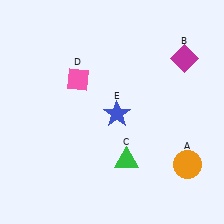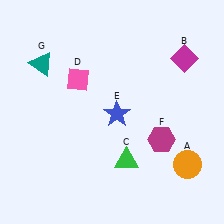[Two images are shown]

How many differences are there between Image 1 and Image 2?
There are 2 differences between the two images.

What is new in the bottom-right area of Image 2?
A magenta hexagon (F) was added in the bottom-right area of Image 2.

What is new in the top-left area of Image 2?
A teal triangle (G) was added in the top-left area of Image 2.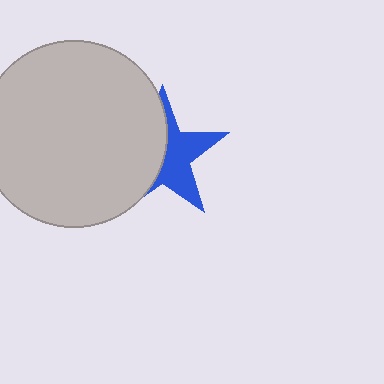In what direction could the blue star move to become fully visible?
The blue star could move right. That would shift it out from behind the light gray circle entirely.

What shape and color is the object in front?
The object in front is a light gray circle.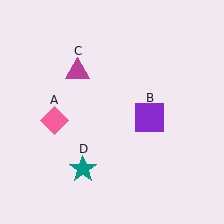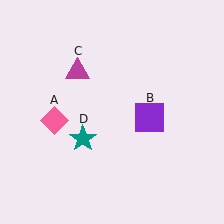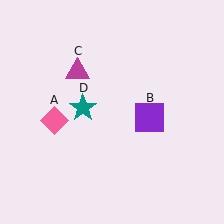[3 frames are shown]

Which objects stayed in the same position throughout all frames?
Pink diamond (object A) and purple square (object B) and magenta triangle (object C) remained stationary.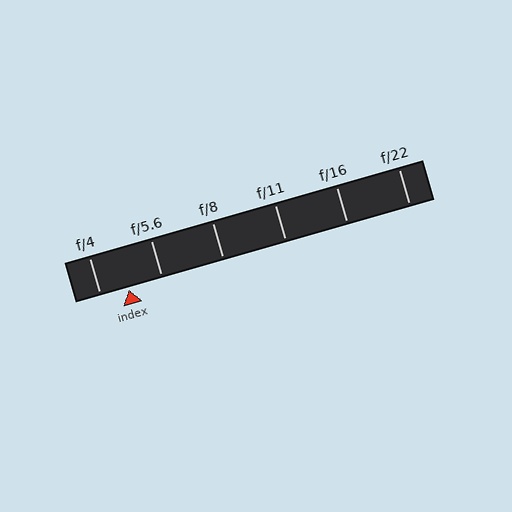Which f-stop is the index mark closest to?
The index mark is closest to f/4.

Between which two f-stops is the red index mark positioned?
The index mark is between f/4 and f/5.6.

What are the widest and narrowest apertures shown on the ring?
The widest aperture shown is f/4 and the narrowest is f/22.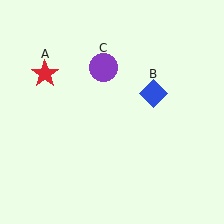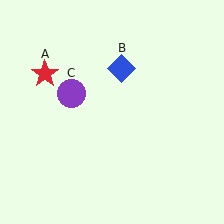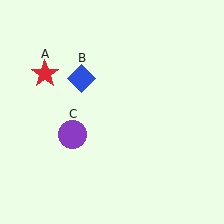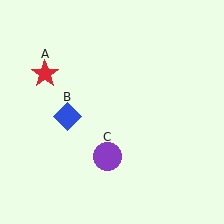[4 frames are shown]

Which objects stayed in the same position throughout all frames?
Red star (object A) remained stationary.